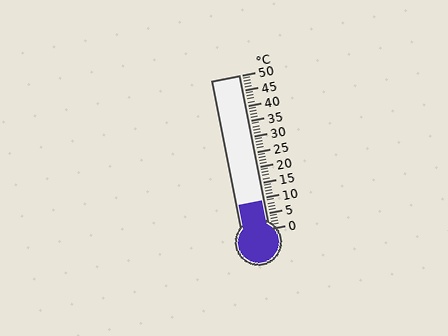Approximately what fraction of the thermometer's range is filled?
The thermometer is filled to approximately 20% of its range.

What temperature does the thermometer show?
The thermometer shows approximately 9°C.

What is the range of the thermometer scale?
The thermometer scale ranges from 0°C to 50°C.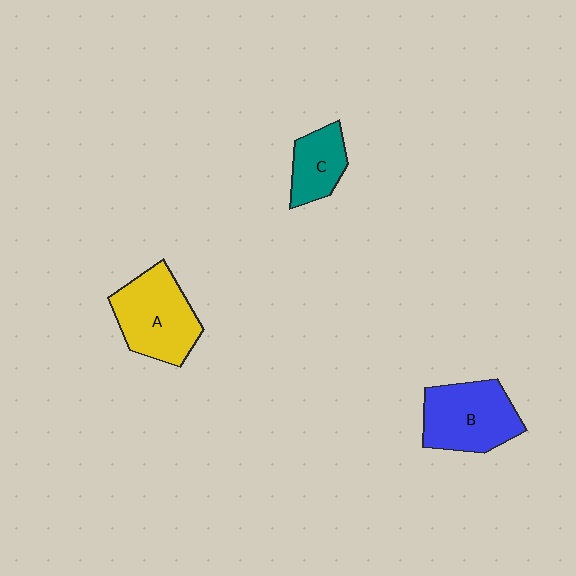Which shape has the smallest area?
Shape C (teal).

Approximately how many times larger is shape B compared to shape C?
Approximately 1.7 times.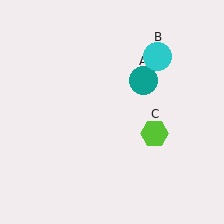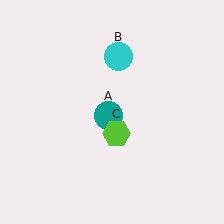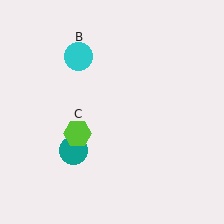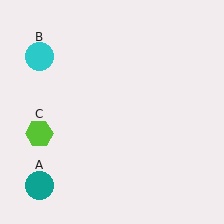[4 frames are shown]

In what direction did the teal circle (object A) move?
The teal circle (object A) moved down and to the left.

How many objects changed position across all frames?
3 objects changed position: teal circle (object A), cyan circle (object B), lime hexagon (object C).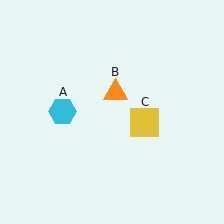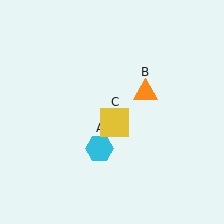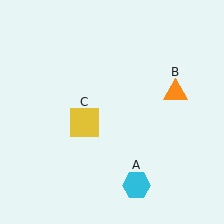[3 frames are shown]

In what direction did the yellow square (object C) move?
The yellow square (object C) moved left.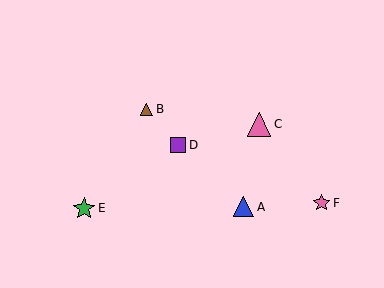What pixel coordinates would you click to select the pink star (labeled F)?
Click at (322, 203) to select the pink star F.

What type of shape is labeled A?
Shape A is a blue triangle.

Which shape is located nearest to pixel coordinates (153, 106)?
The brown triangle (labeled B) at (146, 109) is nearest to that location.